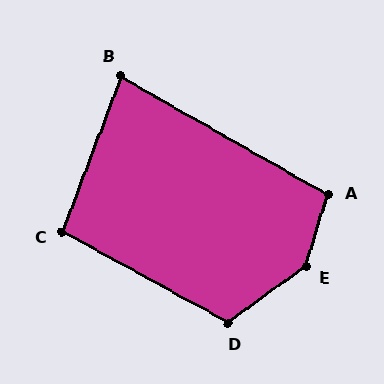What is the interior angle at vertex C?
Approximately 98 degrees (obtuse).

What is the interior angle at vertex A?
Approximately 103 degrees (obtuse).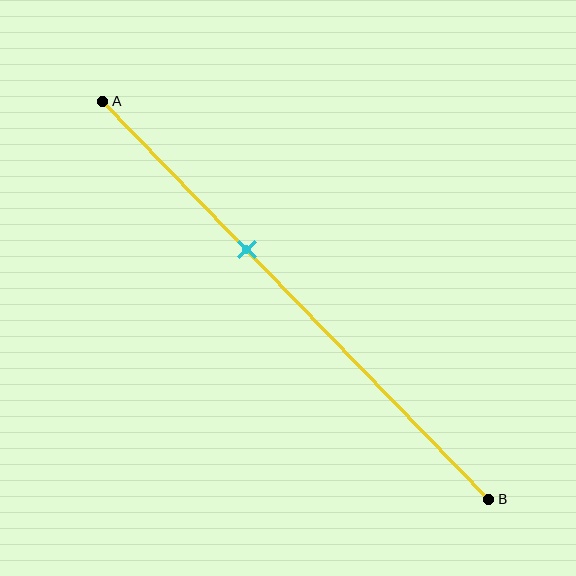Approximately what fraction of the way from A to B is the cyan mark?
The cyan mark is approximately 35% of the way from A to B.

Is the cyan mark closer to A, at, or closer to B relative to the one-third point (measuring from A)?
The cyan mark is closer to point B than the one-third point of segment AB.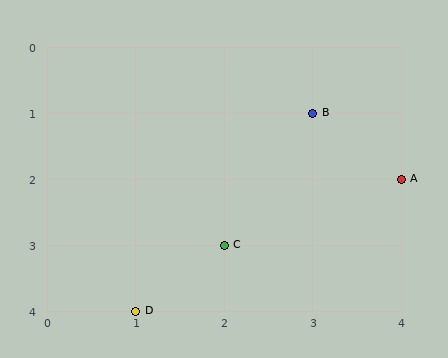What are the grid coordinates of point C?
Point C is at grid coordinates (2, 3).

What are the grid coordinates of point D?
Point D is at grid coordinates (1, 4).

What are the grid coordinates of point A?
Point A is at grid coordinates (4, 2).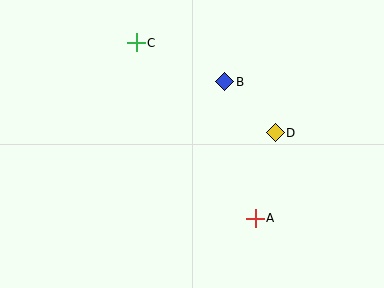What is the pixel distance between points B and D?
The distance between B and D is 72 pixels.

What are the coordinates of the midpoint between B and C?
The midpoint between B and C is at (180, 62).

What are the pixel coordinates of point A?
Point A is at (255, 218).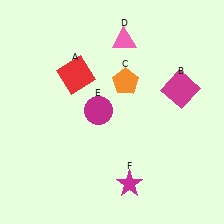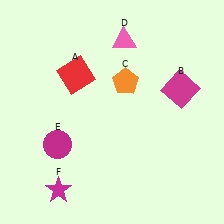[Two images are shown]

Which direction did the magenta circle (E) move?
The magenta circle (E) moved left.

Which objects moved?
The objects that moved are: the magenta circle (E), the magenta star (F).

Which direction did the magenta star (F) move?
The magenta star (F) moved left.